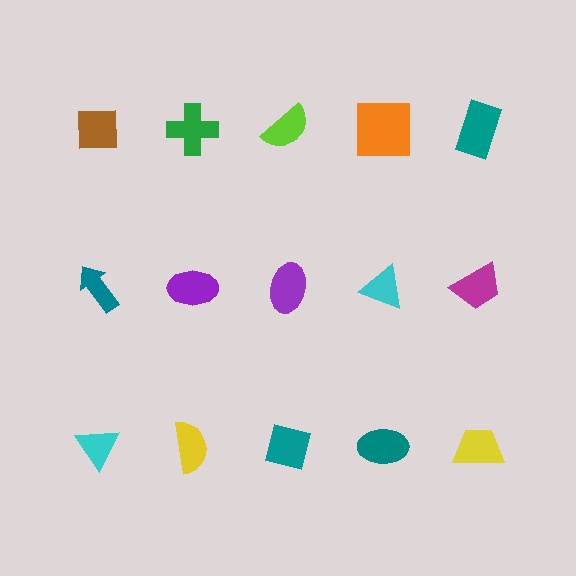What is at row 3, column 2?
A yellow semicircle.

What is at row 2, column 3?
A purple ellipse.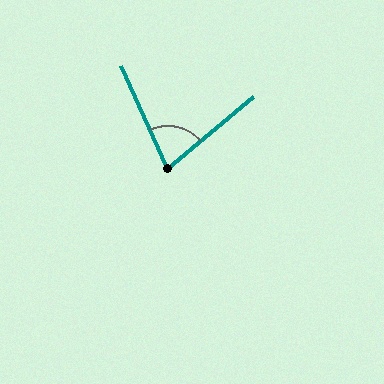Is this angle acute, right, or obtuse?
It is acute.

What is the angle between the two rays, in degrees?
Approximately 74 degrees.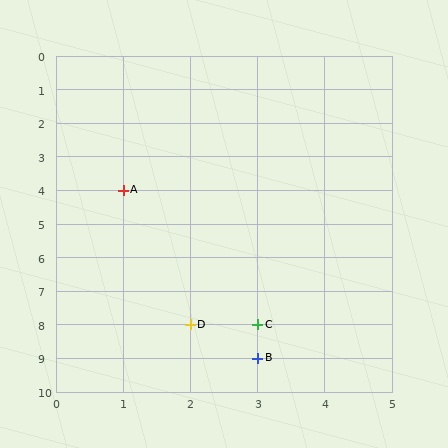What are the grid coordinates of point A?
Point A is at grid coordinates (1, 4).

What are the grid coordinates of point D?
Point D is at grid coordinates (2, 8).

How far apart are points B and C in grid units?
Points B and C are 1 row apart.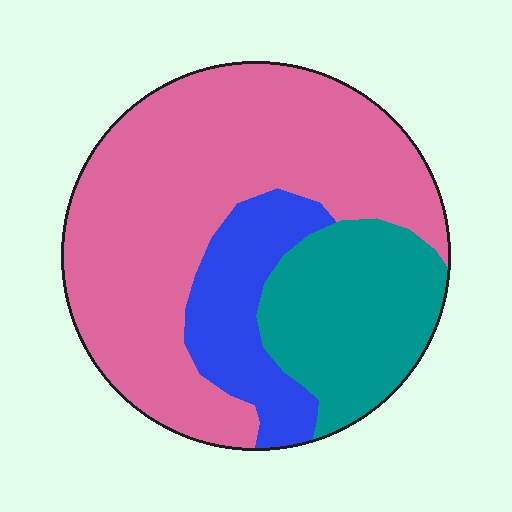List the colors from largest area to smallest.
From largest to smallest: pink, teal, blue.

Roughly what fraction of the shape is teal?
Teal takes up about one quarter (1/4) of the shape.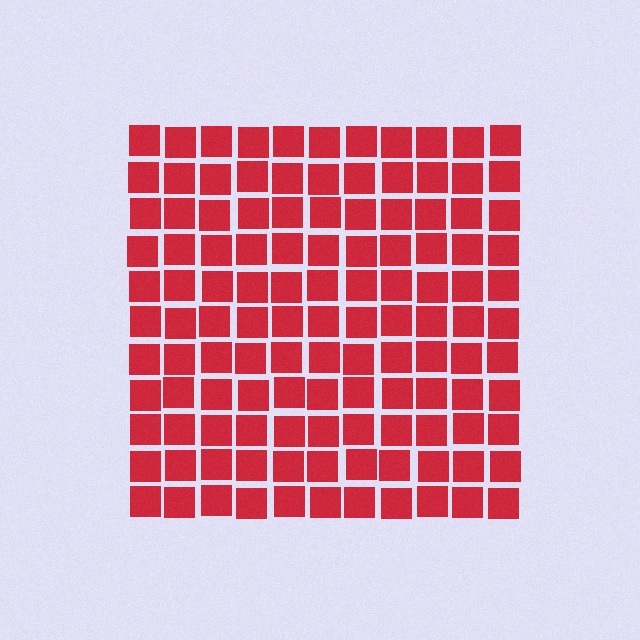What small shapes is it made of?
It is made of small squares.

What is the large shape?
The large shape is a square.